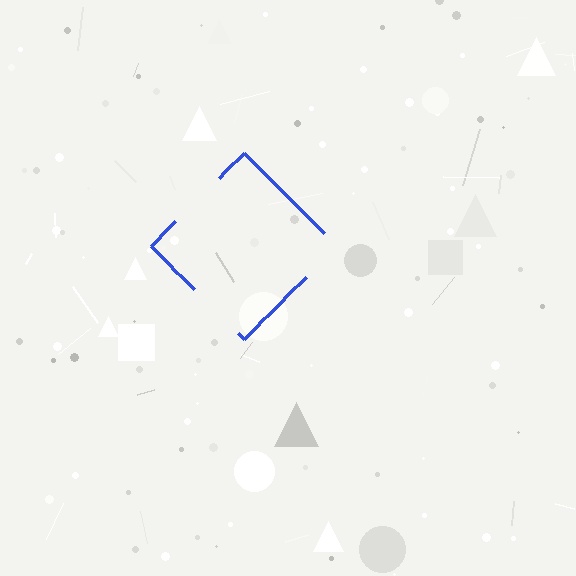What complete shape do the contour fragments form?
The contour fragments form a diamond.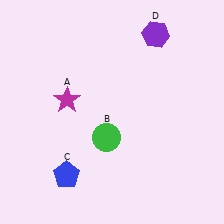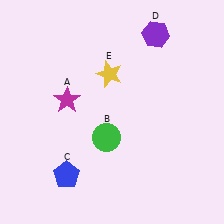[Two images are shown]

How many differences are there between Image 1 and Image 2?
There is 1 difference between the two images.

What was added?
A yellow star (E) was added in Image 2.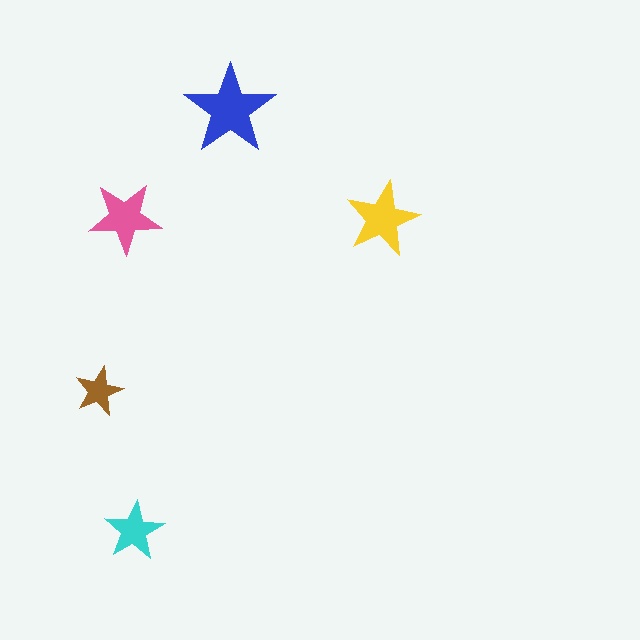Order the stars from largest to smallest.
the blue one, the yellow one, the pink one, the cyan one, the brown one.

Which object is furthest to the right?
The yellow star is rightmost.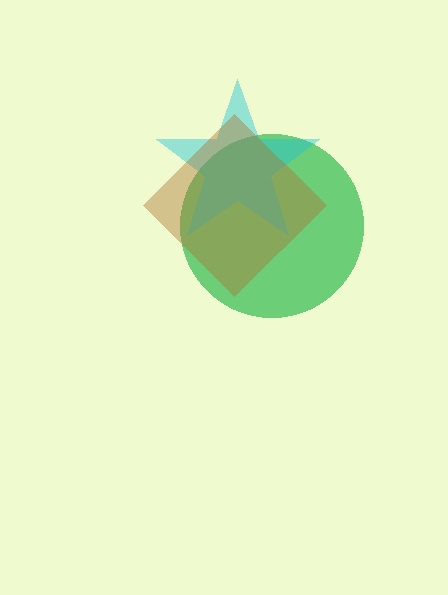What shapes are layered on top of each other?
The layered shapes are: a green circle, a cyan star, a brown diamond.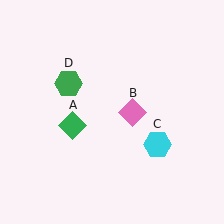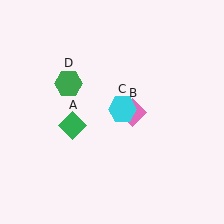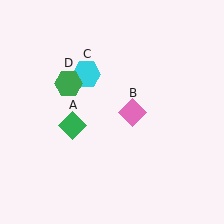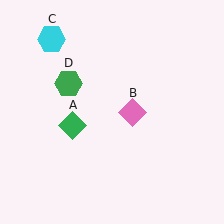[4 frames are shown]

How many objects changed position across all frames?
1 object changed position: cyan hexagon (object C).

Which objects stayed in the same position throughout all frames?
Green diamond (object A) and pink diamond (object B) and green hexagon (object D) remained stationary.